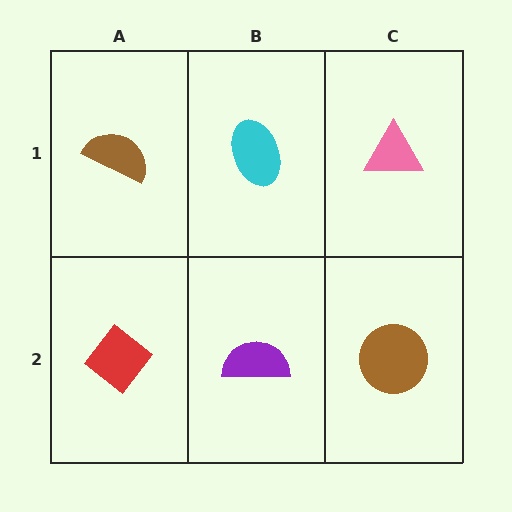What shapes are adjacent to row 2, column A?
A brown semicircle (row 1, column A), a purple semicircle (row 2, column B).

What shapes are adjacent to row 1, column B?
A purple semicircle (row 2, column B), a brown semicircle (row 1, column A), a pink triangle (row 1, column C).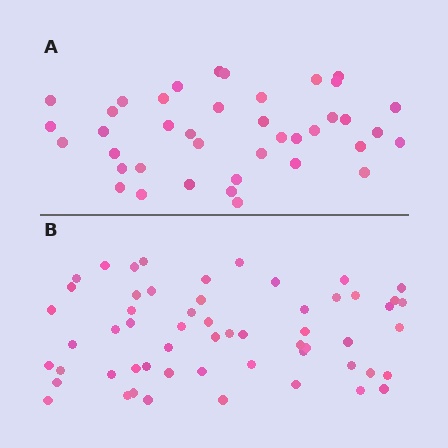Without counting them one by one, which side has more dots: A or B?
Region B (the bottom region) has more dots.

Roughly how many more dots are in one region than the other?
Region B has approximately 15 more dots than region A.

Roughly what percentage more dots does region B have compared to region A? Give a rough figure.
About 40% more.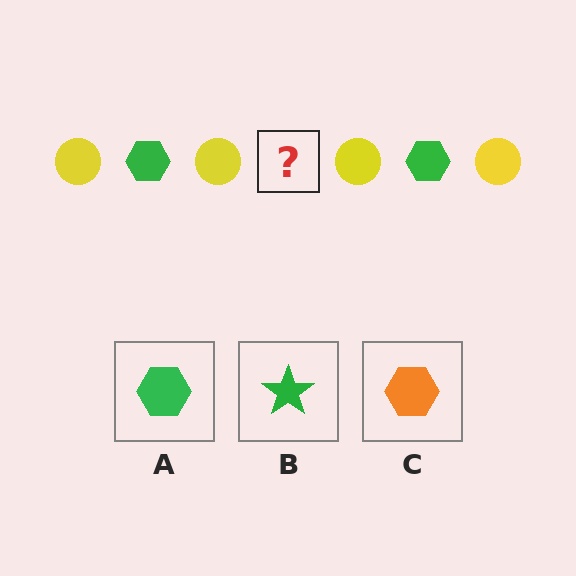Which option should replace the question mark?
Option A.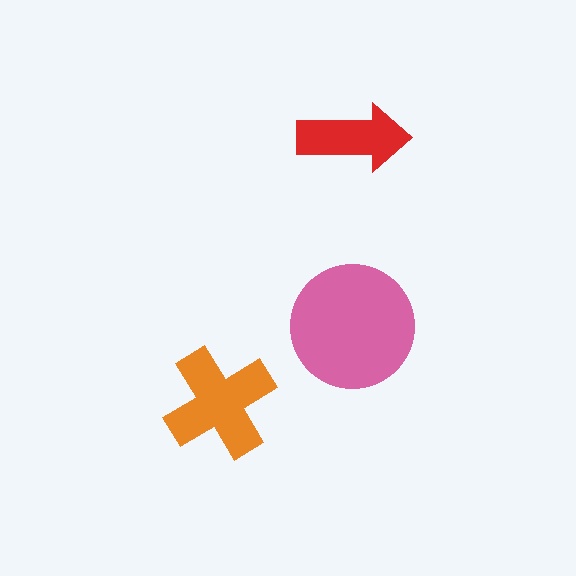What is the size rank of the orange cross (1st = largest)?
2nd.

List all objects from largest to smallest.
The pink circle, the orange cross, the red arrow.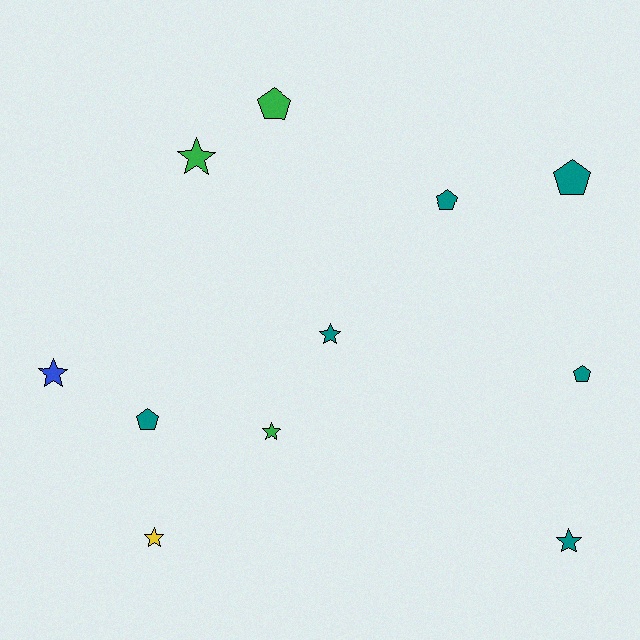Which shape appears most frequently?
Star, with 6 objects.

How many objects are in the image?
There are 11 objects.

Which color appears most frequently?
Teal, with 6 objects.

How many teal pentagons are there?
There are 4 teal pentagons.